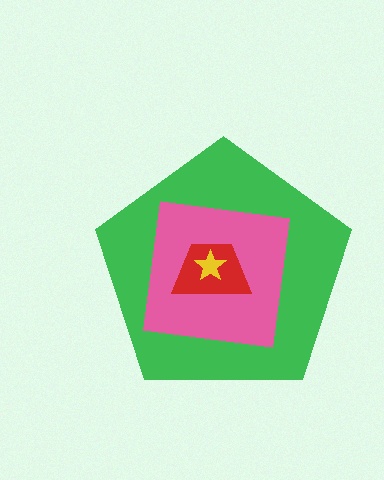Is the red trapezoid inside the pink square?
Yes.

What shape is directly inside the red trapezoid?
The yellow star.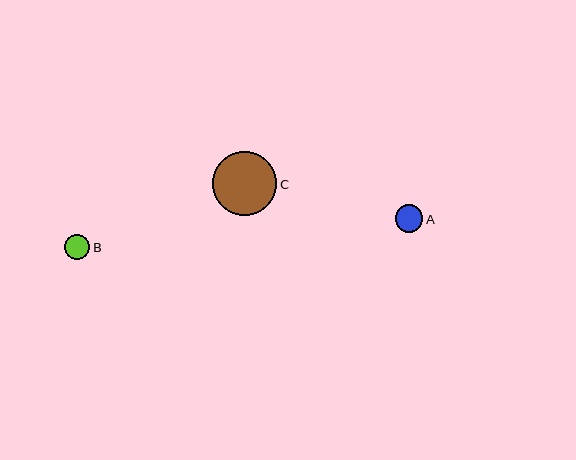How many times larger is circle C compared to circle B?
Circle C is approximately 2.6 times the size of circle B.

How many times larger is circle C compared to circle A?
Circle C is approximately 2.3 times the size of circle A.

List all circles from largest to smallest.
From largest to smallest: C, A, B.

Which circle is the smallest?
Circle B is the smallest with a size of approximately 25 pixels.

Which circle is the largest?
Circle C is the largest with a size of approximately 64 pixels.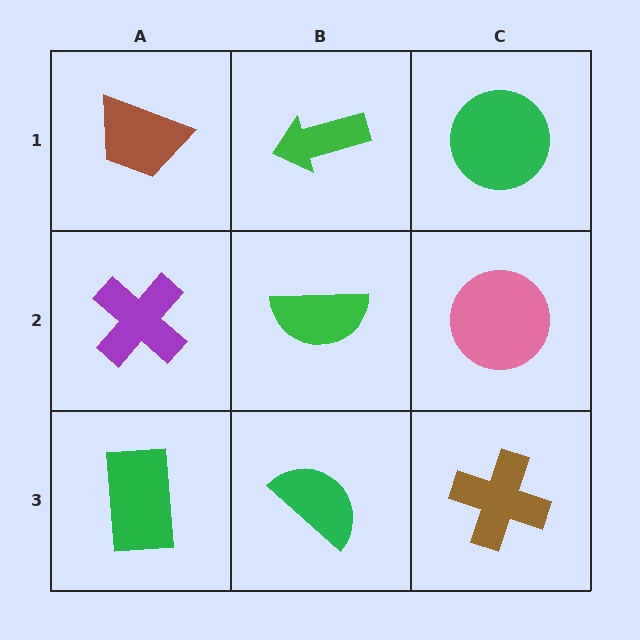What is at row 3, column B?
A green semicircle.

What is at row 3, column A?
A green rectangle.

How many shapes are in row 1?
3 shapes.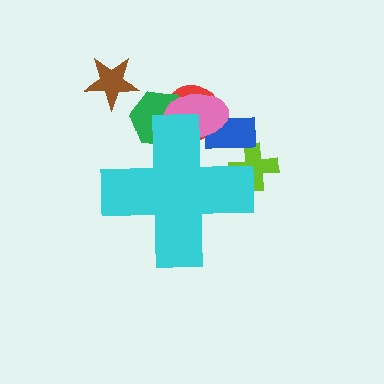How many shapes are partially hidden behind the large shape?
5 shapes are partially hidden.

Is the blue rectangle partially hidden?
Yes, the blue rectangle is partially hidden behind the cyan cross.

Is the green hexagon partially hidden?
Yes, the green hexagon is partially hidden behind the cyan cross.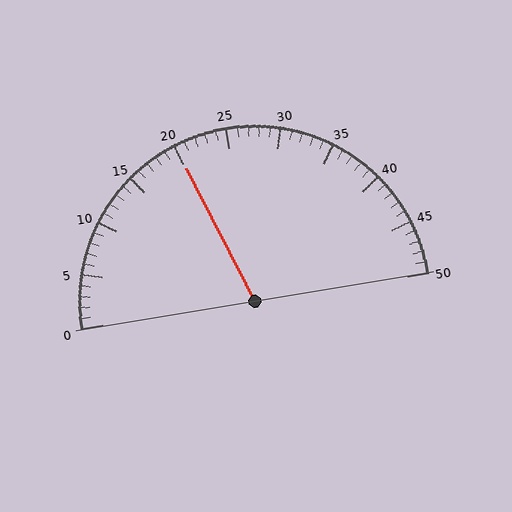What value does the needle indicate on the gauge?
The needle indicates approximately 20.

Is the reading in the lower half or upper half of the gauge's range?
The reading is in the lower half of the range (0 to 50).